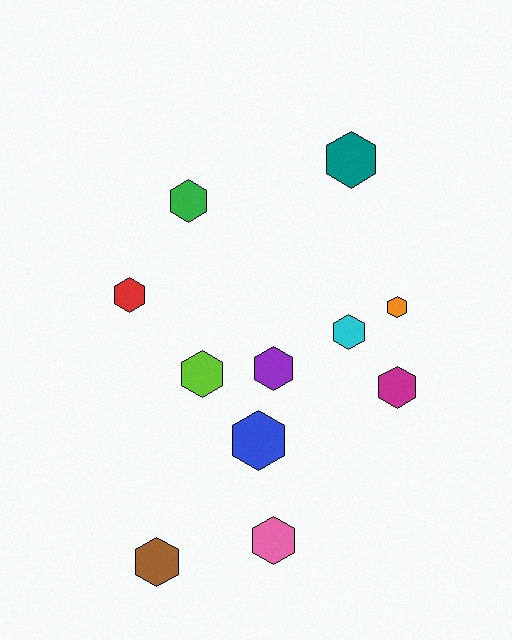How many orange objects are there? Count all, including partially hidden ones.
There is 1 orange object.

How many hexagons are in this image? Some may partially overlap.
There are 11 hexagons.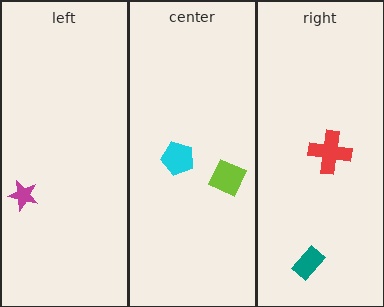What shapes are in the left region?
The magenta star.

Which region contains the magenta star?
The left region.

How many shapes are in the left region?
1.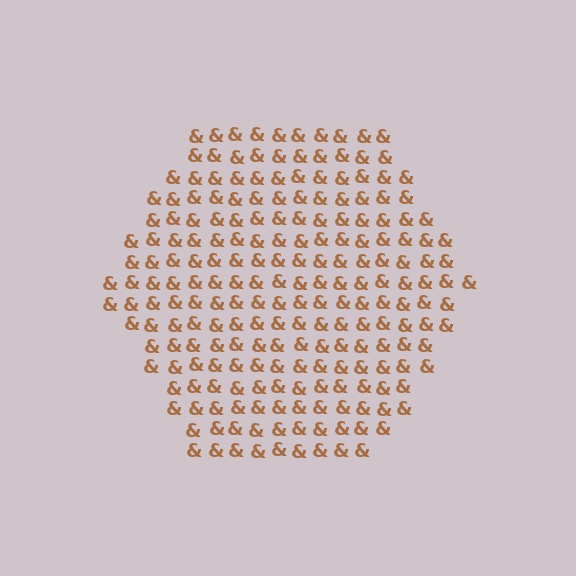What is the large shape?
The large shape is a hexagon.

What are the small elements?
The small elements are ampersands.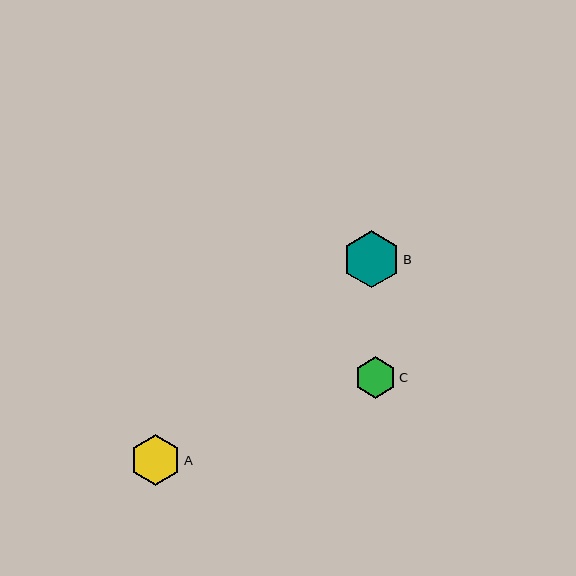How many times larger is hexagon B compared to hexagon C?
Hexagon B is approximately 1.4 times the size of hexagon C.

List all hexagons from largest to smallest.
From largest to smallest: B, A, C.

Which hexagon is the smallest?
Hexagon C is the smallest with a size of approximately 41 pixels.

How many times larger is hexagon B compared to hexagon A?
Hexagon B is approximately 1.1 times the size of hexagon A.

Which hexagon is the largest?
Hexagon B is the largest with a size of approximately 57 pixels.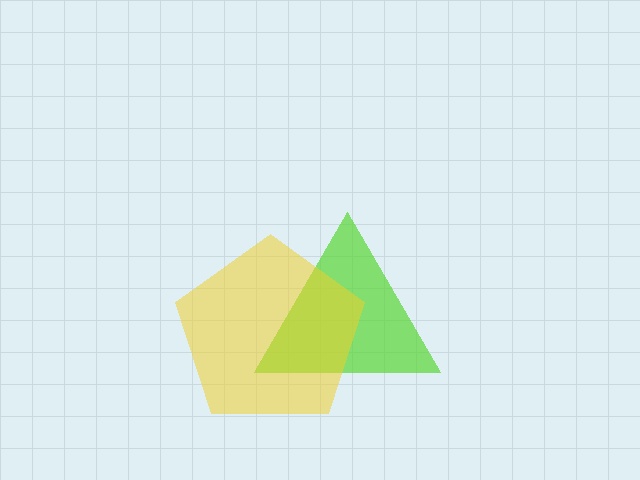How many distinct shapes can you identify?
There are 2 distinct shapes: a lime triangle, a yellow pentagon.